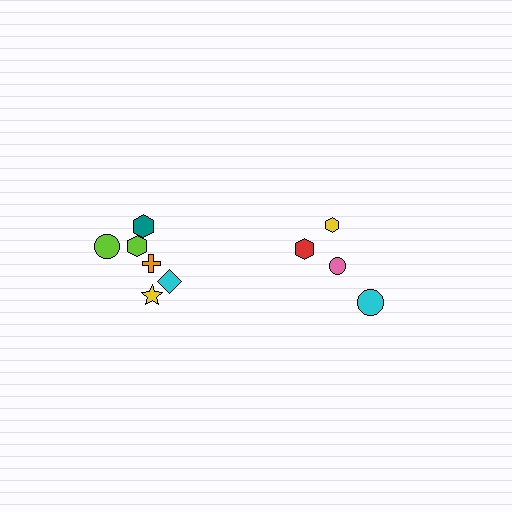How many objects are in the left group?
There are 6 objects.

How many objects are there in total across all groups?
There are 10 objects.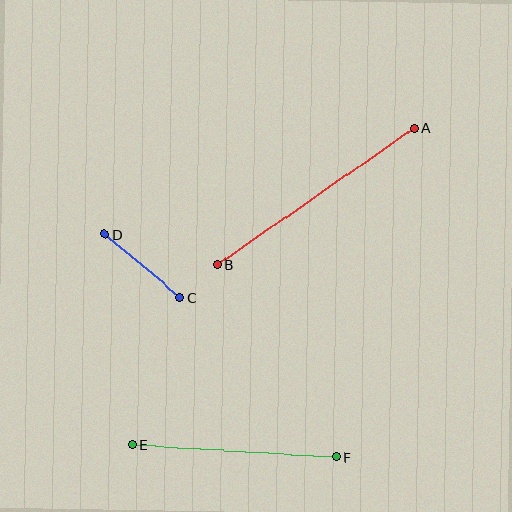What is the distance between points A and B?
The distance is approximately 240 pixels.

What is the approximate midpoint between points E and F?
The midpoint is at approximately (234, 451) pixels.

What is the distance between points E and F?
The distance is approximately 204 pixels.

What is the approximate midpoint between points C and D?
The midpoint is at approximately (143, 266) pixels.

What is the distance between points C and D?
The distance is approximately 98 pixels.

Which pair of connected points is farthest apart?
Points A and B are farthest apart.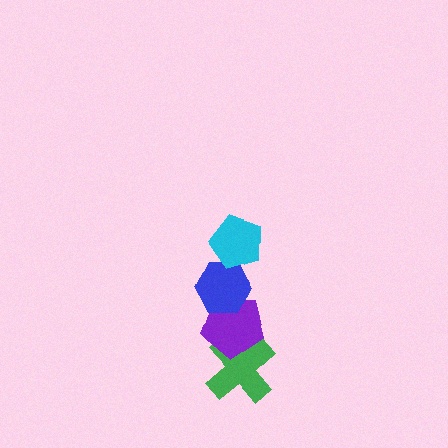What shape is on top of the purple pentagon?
The blue hexagon is on top of the purple pentagon.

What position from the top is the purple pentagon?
The purple pentagon is 3rd from the top.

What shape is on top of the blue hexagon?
The cyan pentagon is on top of the blue hexagon.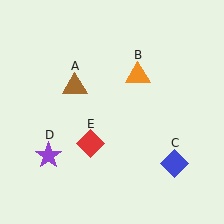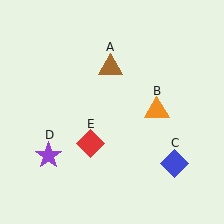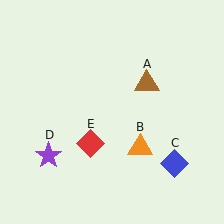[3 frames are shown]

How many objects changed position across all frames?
2 objects changed position: brown triangle (object A), orange triangle (object B).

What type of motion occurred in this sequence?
The brown triangle (object A), orange triangle (object B) rotated clockwise around the center of the scene.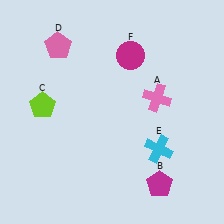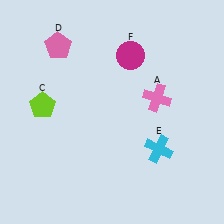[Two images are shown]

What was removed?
The magenta pentagon (B) was removed in Image 2.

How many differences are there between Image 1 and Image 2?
There is 1 difference between the two images.